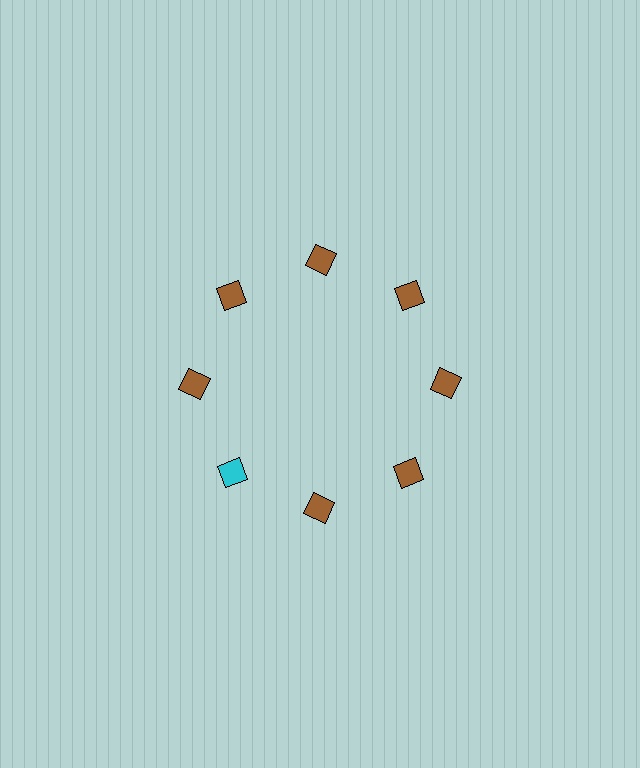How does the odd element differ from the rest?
It has a different color: cyan instead of brown.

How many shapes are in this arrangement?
There are 8 shapes arranged in a ring pattern.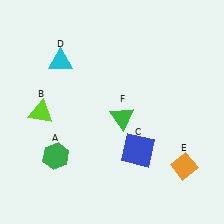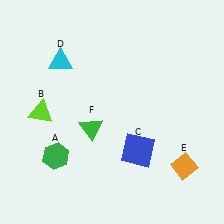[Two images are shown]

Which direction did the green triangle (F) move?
The green triangle (F) moved left.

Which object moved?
The green triangle (F) moved left.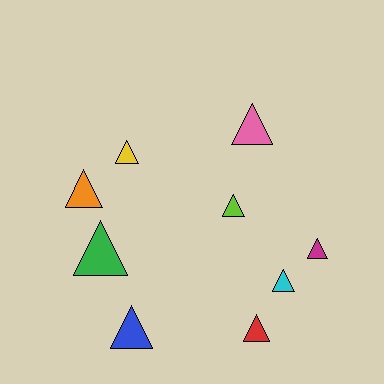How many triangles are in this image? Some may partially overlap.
There are 9 triangles.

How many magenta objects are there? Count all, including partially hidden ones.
There is 1 magenta object.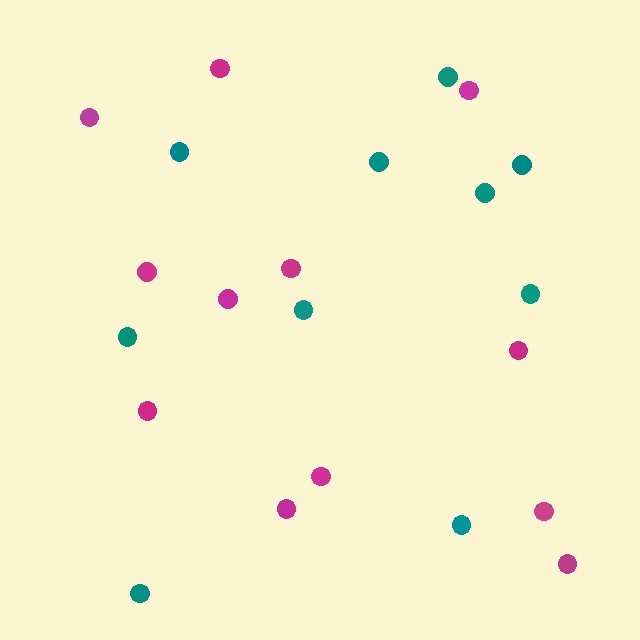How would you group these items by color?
There are 2 groups: one group of teal circles (10) and one group of magenta circles (12).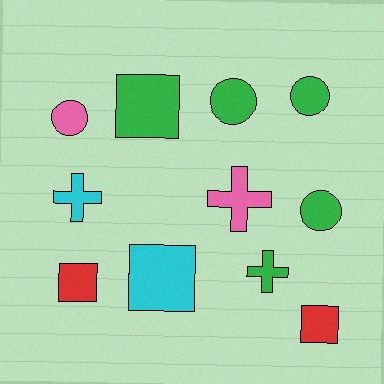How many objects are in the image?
There are 11 objects.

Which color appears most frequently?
Green, with 5 objects.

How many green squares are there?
There is 1 green square.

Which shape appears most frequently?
Circle, with 4 objects.